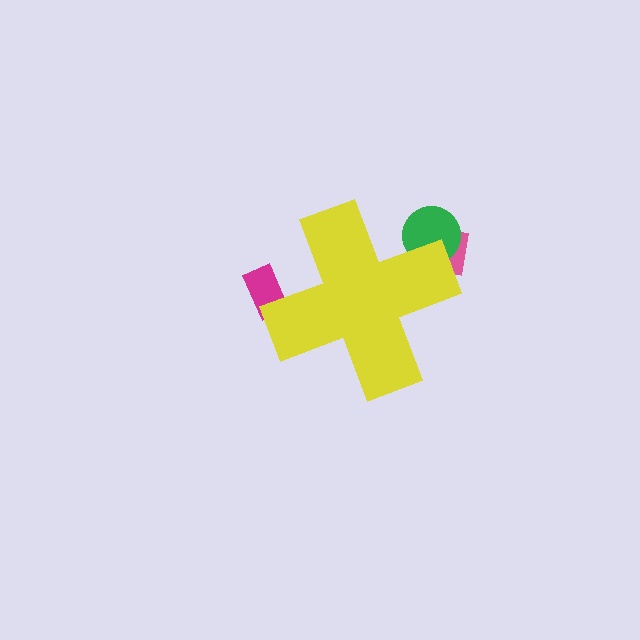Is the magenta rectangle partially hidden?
Yes, the magenta rectangle is partially hidden behind the yellow cross.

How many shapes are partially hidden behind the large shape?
3 shapes are partially hidden.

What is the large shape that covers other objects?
A yellow cross.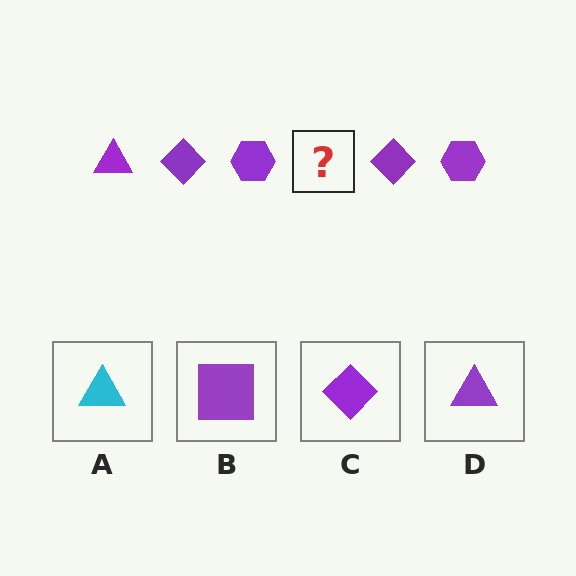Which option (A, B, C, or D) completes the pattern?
D.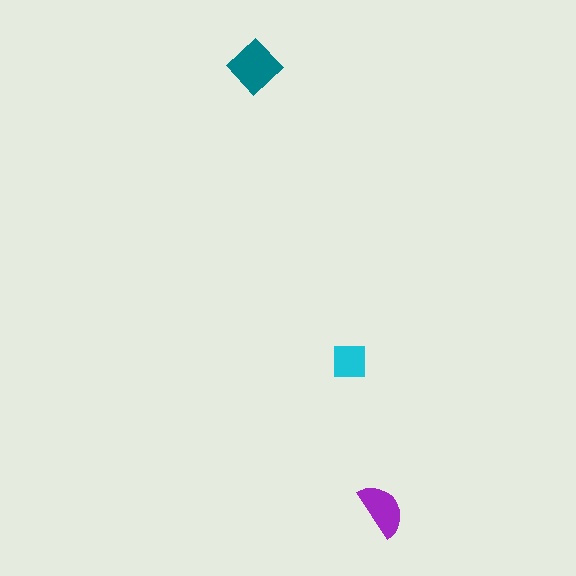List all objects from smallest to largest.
The cyan square, the purple semicircle, the teal diamond.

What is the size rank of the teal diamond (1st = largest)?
1st.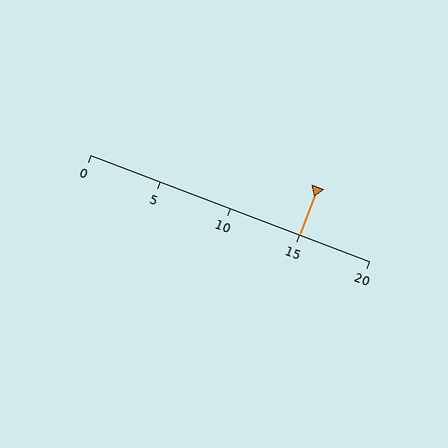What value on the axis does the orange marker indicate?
The marker indicates approximately 15.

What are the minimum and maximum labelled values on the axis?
The axis runs from 0 to 20.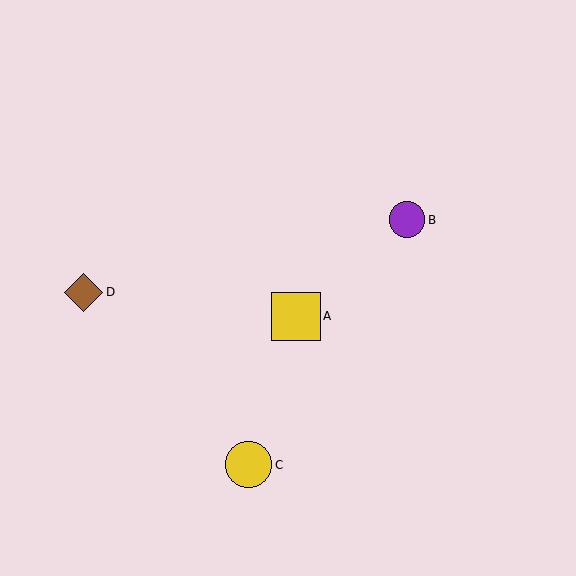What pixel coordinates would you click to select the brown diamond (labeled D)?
Click at (84, 292) to select the brown diamond D.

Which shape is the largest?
The yellow square (labeled A) is the largest.